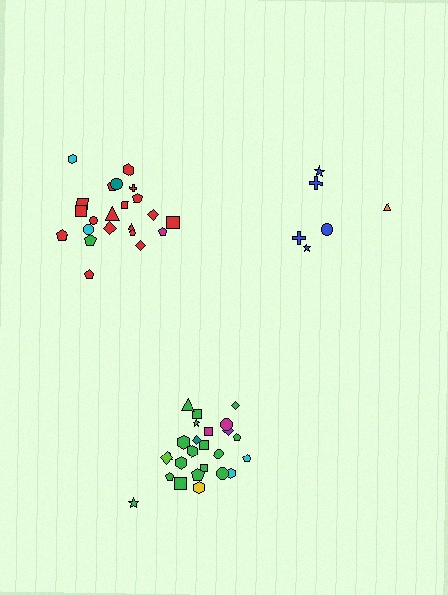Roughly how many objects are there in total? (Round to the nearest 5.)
Roughly 55 objects in total.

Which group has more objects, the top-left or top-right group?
The top-left group.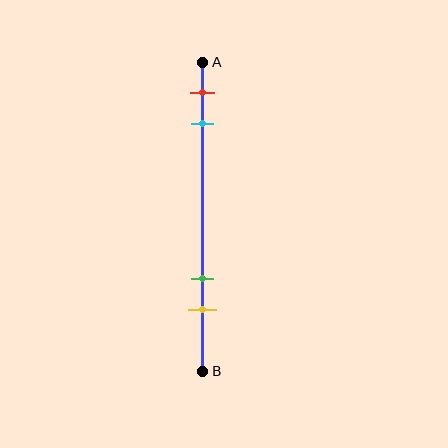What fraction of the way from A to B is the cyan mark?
The cyan mark is approximately 20% (0.2) of the way from A to B.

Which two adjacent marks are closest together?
The red and cyan marks are the closest adjacent pair.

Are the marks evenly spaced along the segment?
No, the marks are not evenly spaced.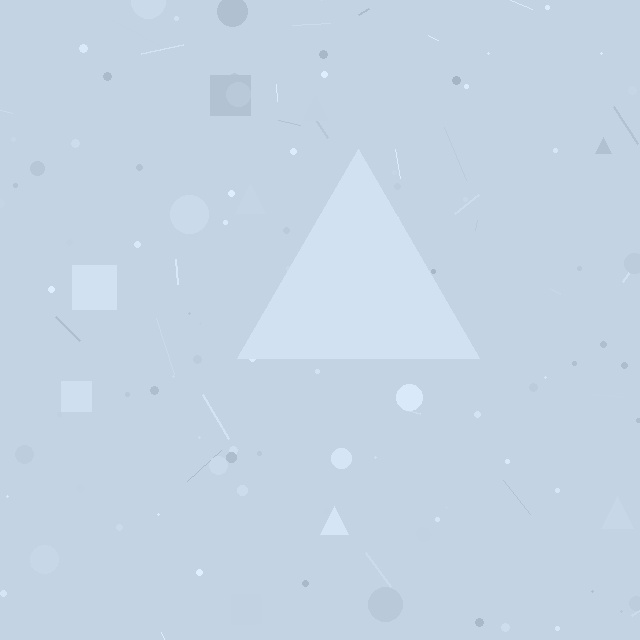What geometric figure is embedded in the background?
A triangle is embedded in the background.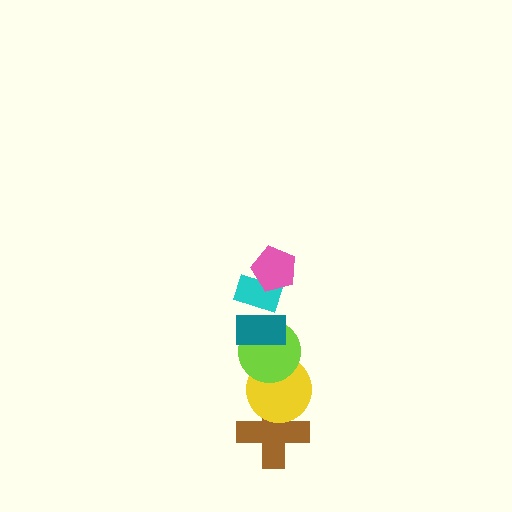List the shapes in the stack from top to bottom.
From top to bottom: the pink pentagon, the cyan rectangle, the teal rectangle, the lime circle, the yellow circle, the brown cross.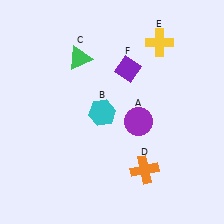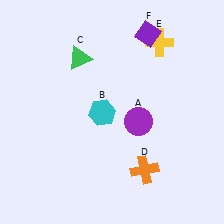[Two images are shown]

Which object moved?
The purple diamond (F) moved up.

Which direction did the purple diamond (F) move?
The purple diamond (F) moved up.